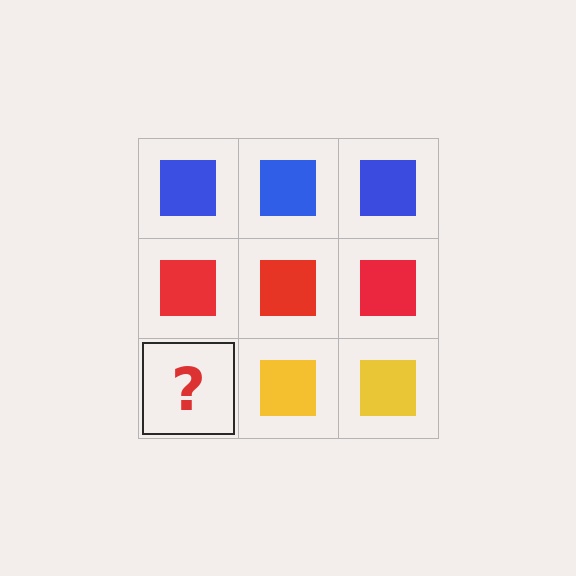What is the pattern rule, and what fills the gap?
The rule is that each row has a consistent color. The gap should be filled with a yellow square.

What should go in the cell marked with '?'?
The missing cell should contain a yellow square.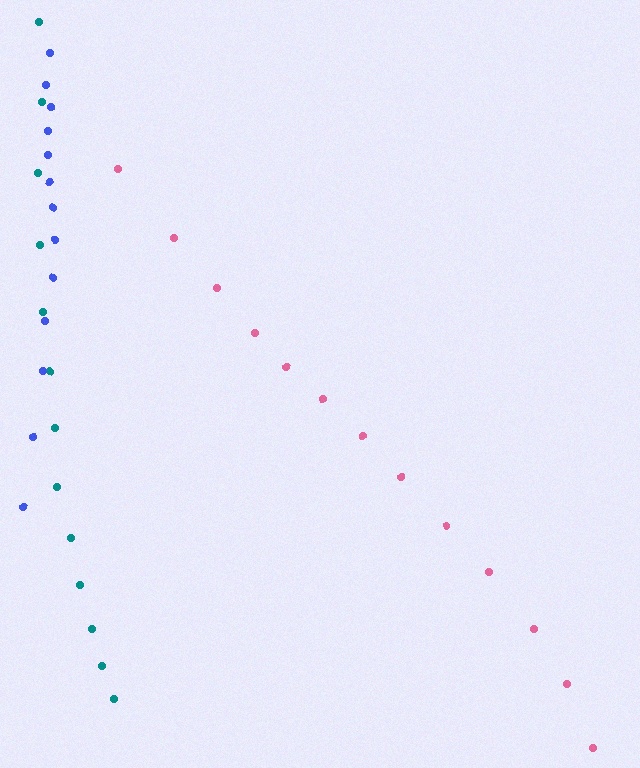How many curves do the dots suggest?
There are 3 distinct paths.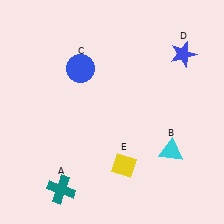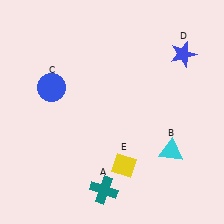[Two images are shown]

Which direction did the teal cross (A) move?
The teal cross (A) moved right.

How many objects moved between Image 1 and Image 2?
2 objects moved between the two images.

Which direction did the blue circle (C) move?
The blue circle (C) moved left.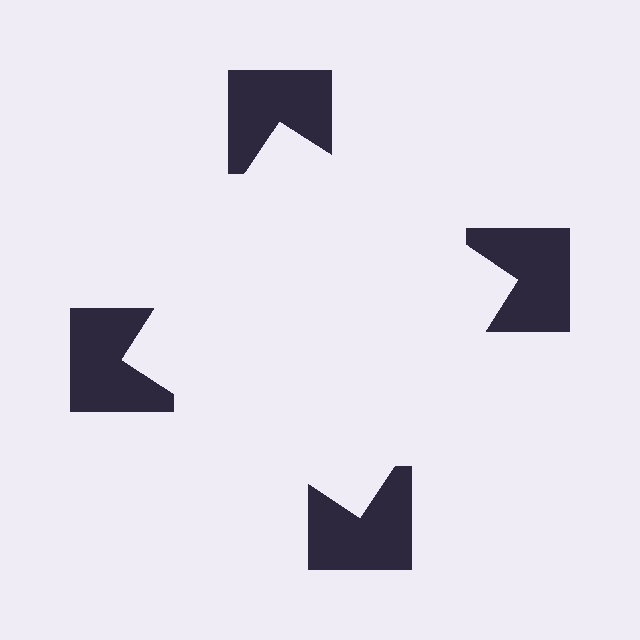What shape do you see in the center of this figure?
An illusory square — its edges are inferred from the aligned wedge cuts in the notched squares, not physically drawn.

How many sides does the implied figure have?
4 sides.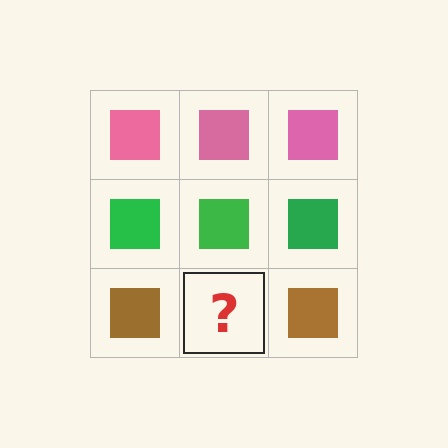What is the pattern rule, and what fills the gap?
The rule is that each row has a consistent color. The gap should be filled with a brown square.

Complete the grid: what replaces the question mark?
The question mark should be replaced with a brown square.